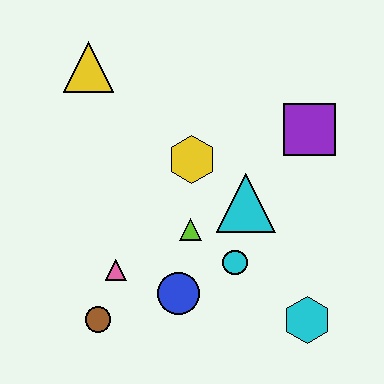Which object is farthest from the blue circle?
The yellow triangle is farthest from the blue circle.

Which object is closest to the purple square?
The cyan triangle is closest to the purple square.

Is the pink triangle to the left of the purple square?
Yes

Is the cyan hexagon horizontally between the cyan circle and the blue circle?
No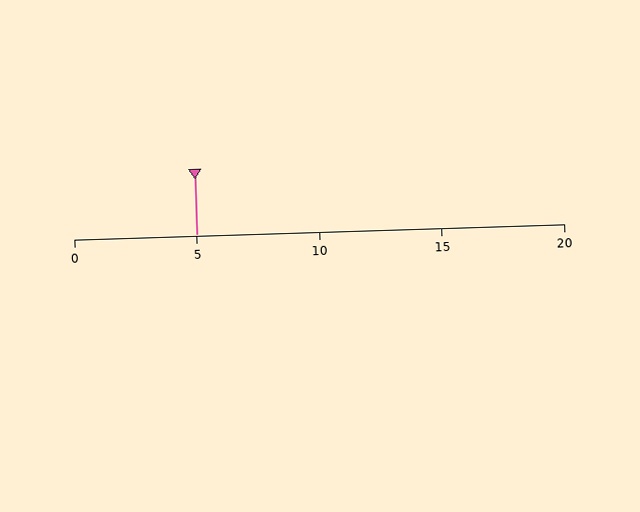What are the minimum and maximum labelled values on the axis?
The axis runs from 0 to 20.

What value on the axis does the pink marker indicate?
The marker indicates approximately 5.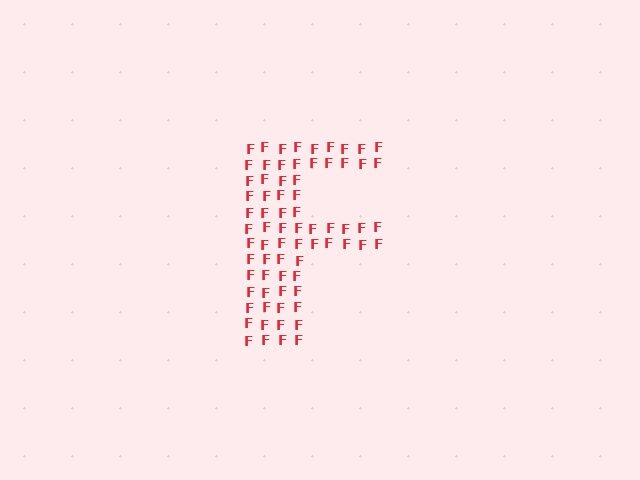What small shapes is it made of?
It is made of small letter F's.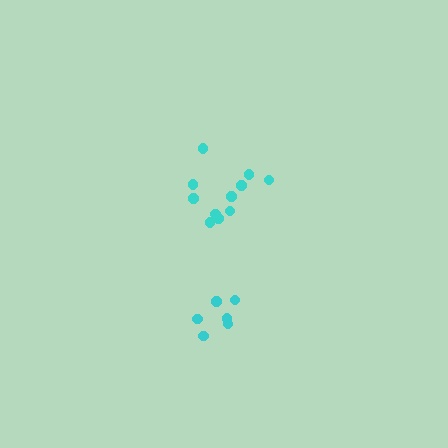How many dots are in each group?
Group 1: 6 dots, Group 2: 11 dots (17 total).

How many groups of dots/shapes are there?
There are 2 groups.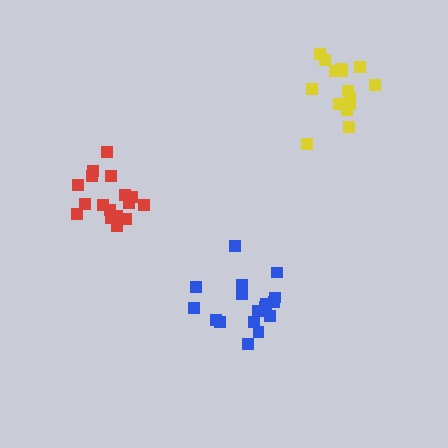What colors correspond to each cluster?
The clusters are colored: blue, red, yellow.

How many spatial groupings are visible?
There are 3 spatial groupings.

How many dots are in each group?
Group 1: 17 dots, Group 2: 17 dots, Group 3: 15 dots (49 total).